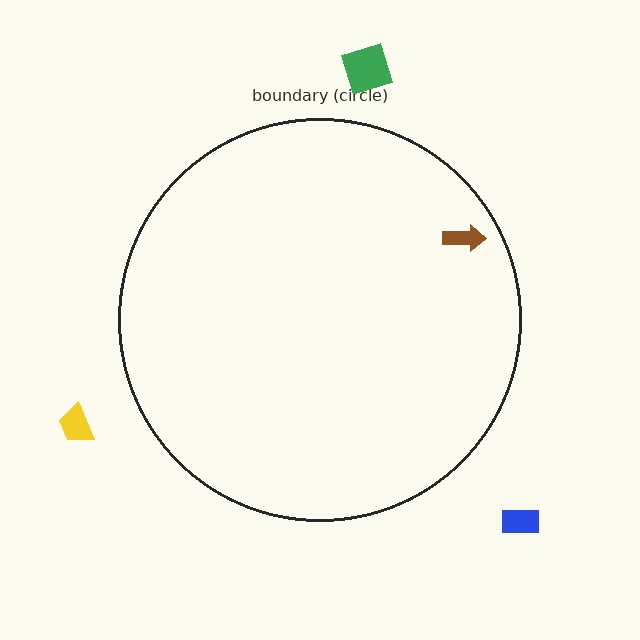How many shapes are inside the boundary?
1 inside, 3 outside.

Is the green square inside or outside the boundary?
Outside.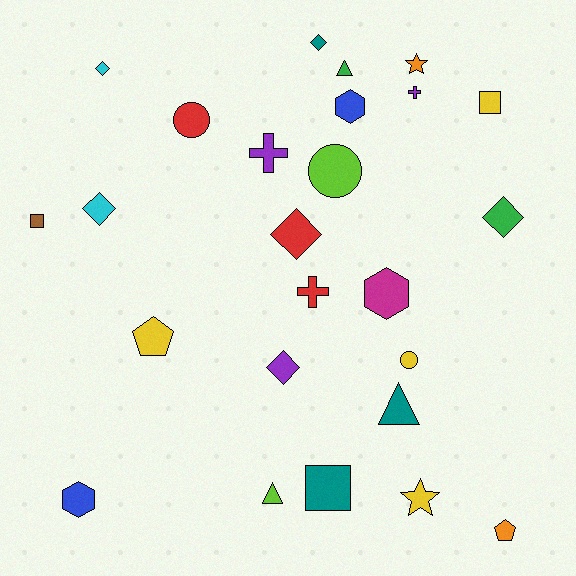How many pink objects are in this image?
There are no pink objects.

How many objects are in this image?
There are 25 objects.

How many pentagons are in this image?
There are 2 pentagons.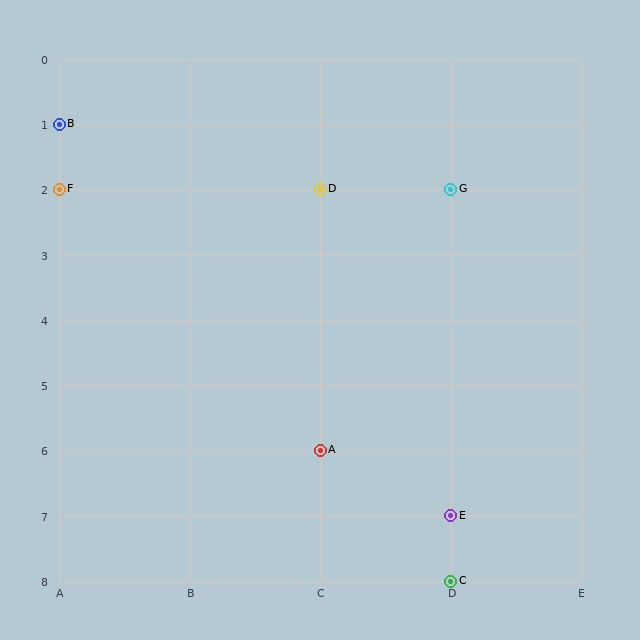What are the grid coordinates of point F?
Point F is at grid coordinates (A, 2).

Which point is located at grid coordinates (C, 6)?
Point A is at (C, 6).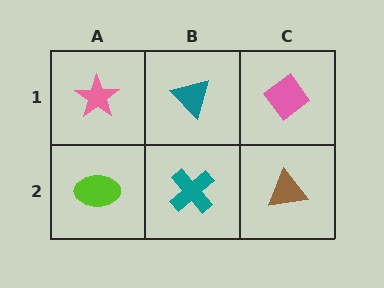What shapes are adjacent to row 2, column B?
A teal triangle (row 1, column B), a lime ellipse (row 2, column A), a brown triangle (row 2, column C).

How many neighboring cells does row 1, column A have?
2.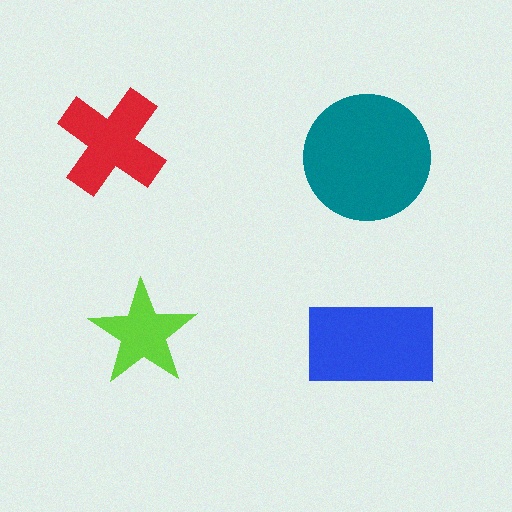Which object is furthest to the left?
The red cross is leftmost.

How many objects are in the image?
There are 4 objects in the image.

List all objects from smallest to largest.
The lime star, the red cross, the blue rectangle, the teal circle.